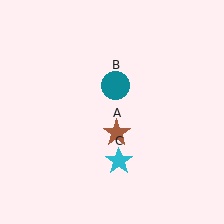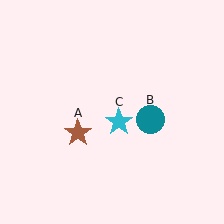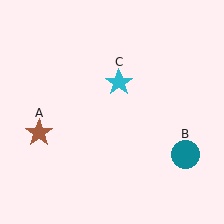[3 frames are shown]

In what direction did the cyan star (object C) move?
The cyan star (object C) moved up.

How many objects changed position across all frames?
3 objects changed position: brown star (object A), teal circle (object B), cyan star (object C).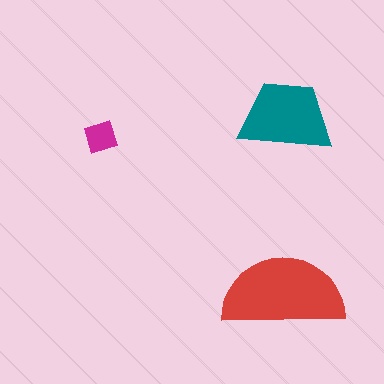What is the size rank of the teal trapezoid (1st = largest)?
2nd.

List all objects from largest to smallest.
The red semicircle, the teal trapezoid, the magenta diamond.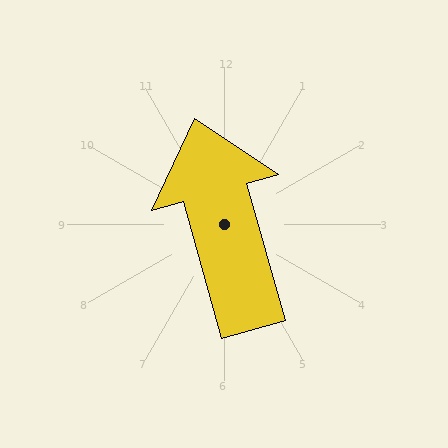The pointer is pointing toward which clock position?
Roughly 11 o'clock.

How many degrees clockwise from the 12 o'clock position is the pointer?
Approximately 344 degrees.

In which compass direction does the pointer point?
North.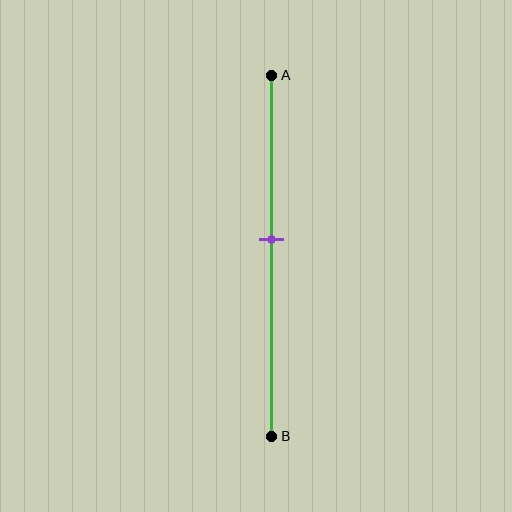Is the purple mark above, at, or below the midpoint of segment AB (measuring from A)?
The purple mark is above the midpoint of segment AB.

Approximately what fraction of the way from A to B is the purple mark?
The purple mark is approximately 45% of the way from A to B.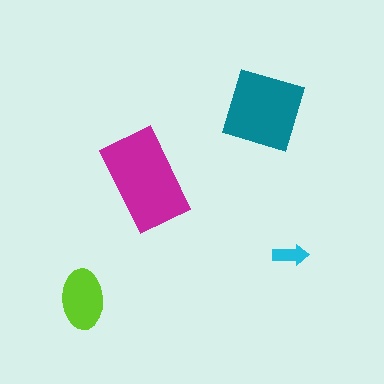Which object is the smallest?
The cyan arrow.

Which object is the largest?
The magenta rectangle.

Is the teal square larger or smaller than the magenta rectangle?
Smaller.